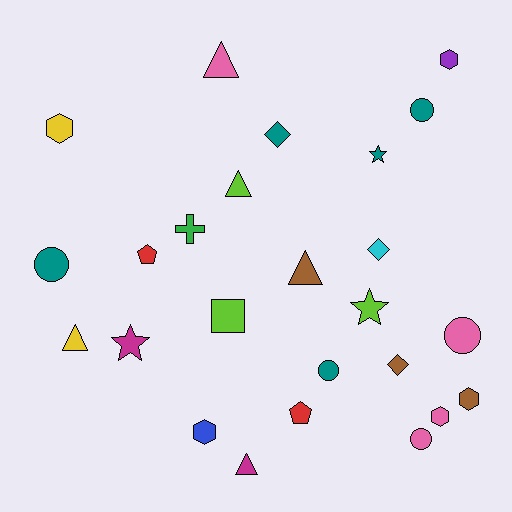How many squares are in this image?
There is 1 square.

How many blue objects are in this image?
There is 1 blue object.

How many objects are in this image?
There are 25 objects.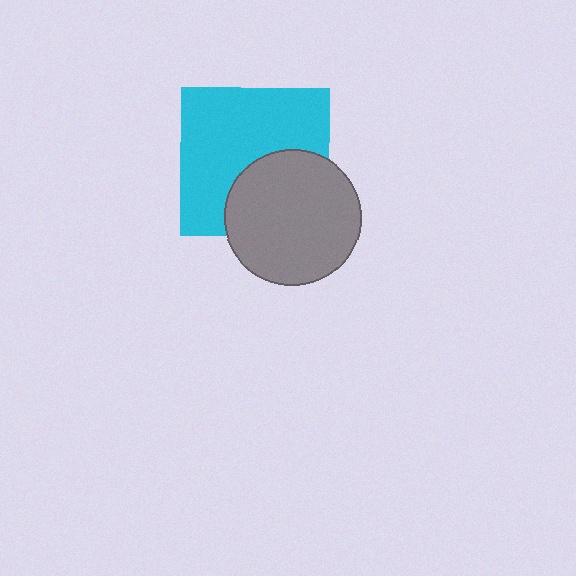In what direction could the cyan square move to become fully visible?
The cyan square could move up. That would shift it out from behind the gray circle entirely.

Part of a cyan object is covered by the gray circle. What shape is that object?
It is a square.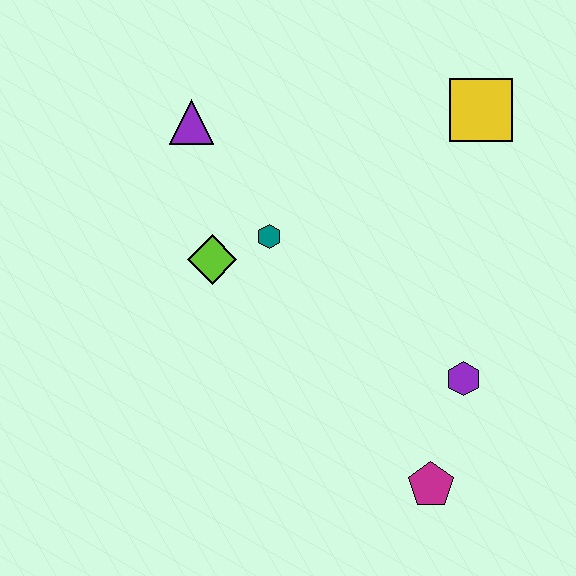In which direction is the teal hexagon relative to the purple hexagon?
The teal hexagon is to the left of the purple hexagon.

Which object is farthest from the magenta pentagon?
The purple triangle is farthest from the magenta pentagon.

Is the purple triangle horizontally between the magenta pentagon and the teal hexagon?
No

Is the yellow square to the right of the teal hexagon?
Yes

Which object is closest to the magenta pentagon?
The purple hexagon is closest to the magenta pentagon.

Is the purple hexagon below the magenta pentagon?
No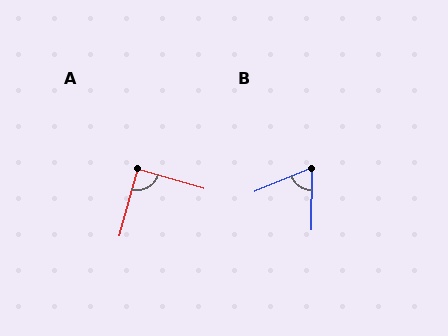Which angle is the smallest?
B, at approximately 67 degrees.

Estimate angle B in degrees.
Approximately 67 degrees.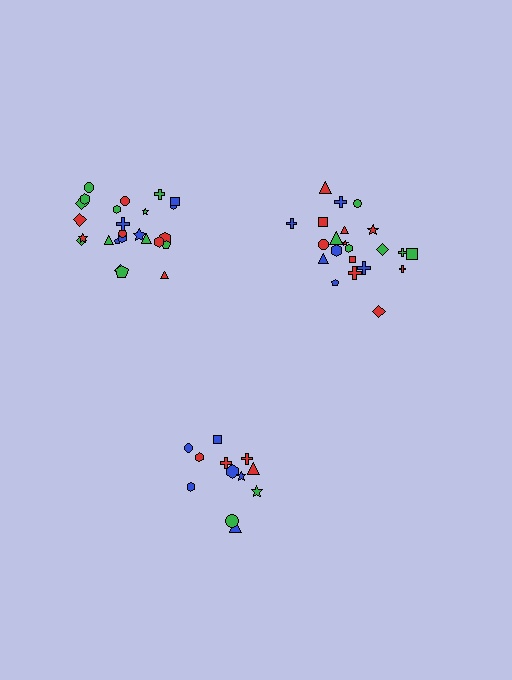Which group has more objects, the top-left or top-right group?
The top-left group.